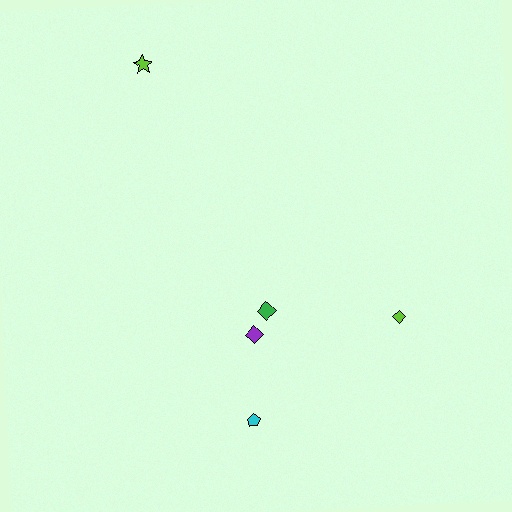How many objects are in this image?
There are 5 objects.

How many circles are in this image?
There are no circles.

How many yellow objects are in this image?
There are no yellow objects.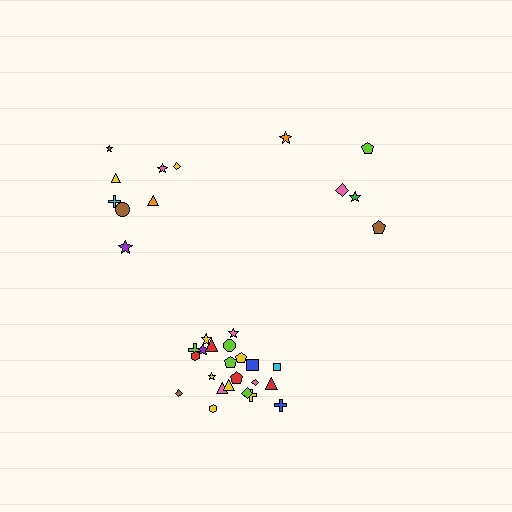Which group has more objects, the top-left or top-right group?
The top-left group.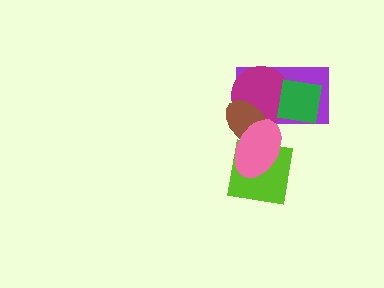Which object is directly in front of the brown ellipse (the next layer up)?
The lime square is directly in front of the brown ellipse.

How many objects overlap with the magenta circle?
4 objects overlap with the magenta circle.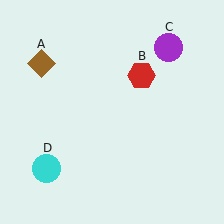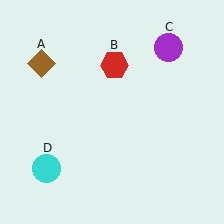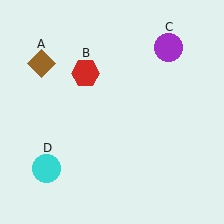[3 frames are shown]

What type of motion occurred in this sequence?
The red hexagon (object B) rotated counterclockwise around the center of the scene.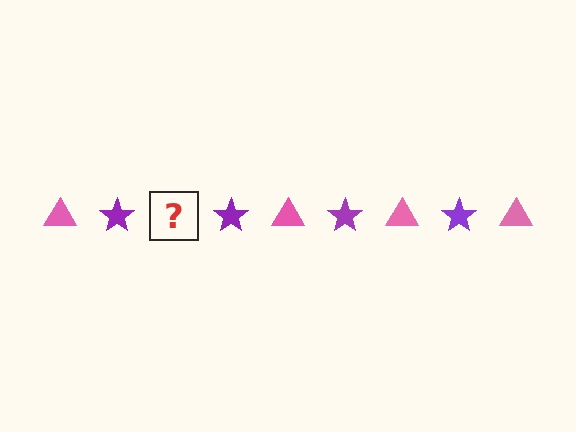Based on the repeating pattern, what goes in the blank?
The blank should be a pink triangle.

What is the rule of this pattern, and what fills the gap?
The rule is that the pattern alternates between pink triangle and purple star. The gap should be filled with a pink triangle.